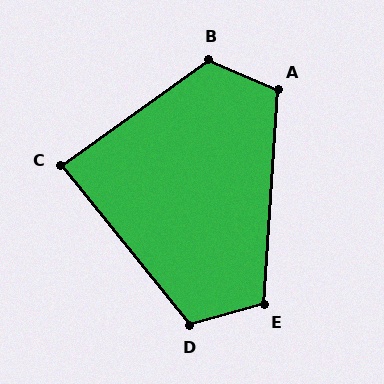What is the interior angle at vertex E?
Approximately 110 degrees (obtuse).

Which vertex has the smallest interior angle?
C, at approximately 87 degrees.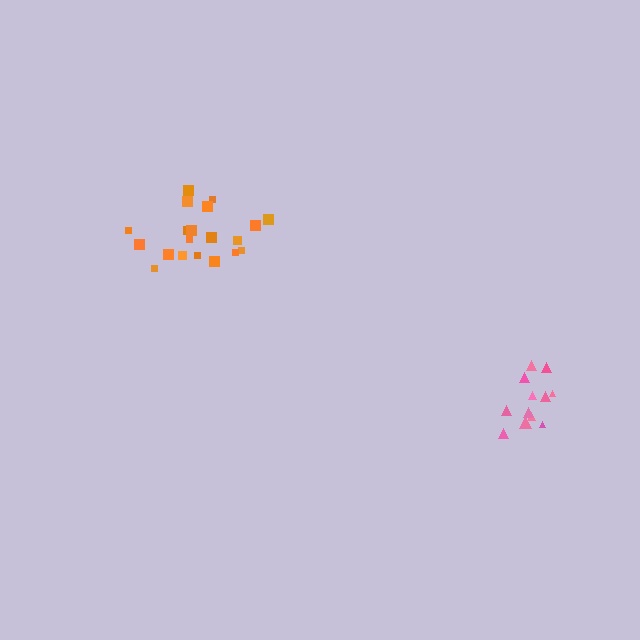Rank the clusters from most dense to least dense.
orange, pink.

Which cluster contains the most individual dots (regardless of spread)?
Orange (20).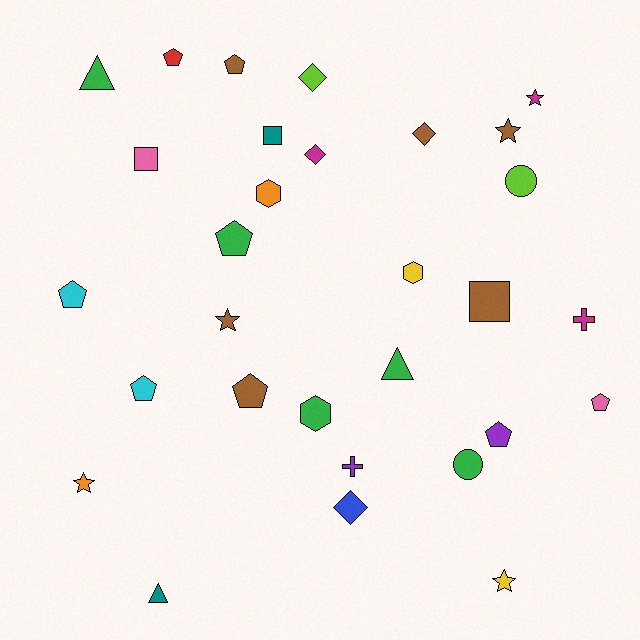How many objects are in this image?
There are 30 objects.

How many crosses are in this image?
There are 2 crosses.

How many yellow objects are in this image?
There are 2 yellow objects.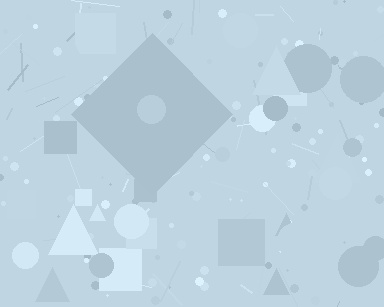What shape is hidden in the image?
A diamond is hidden in the image.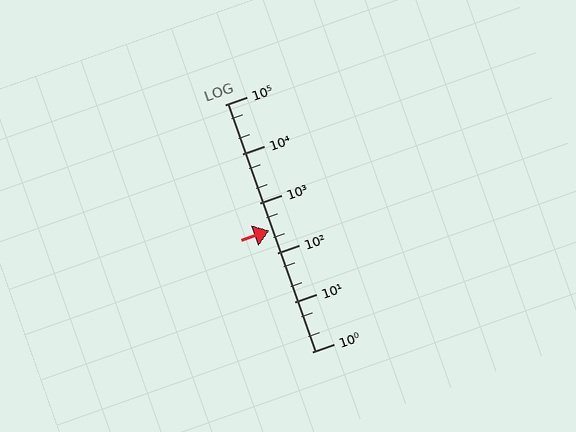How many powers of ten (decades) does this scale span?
The scale spans 5 decades, from 1 to 100000.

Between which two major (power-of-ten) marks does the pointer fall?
The pointer is between 100 and 1000.